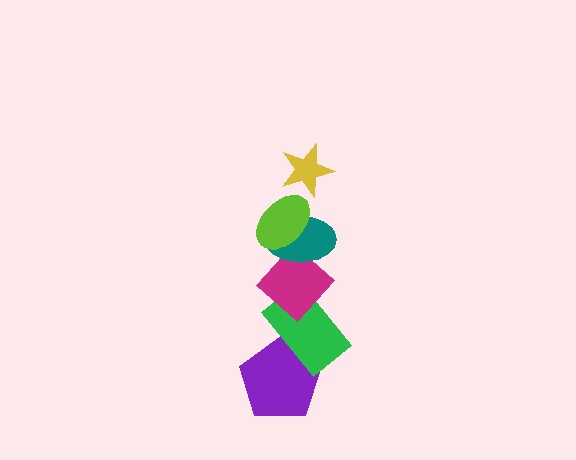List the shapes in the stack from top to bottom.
From top to bottom: the yellow star, the lime ellipse, the teal ellipse, the magenta diamond, the green rectangle, the purple pentagon.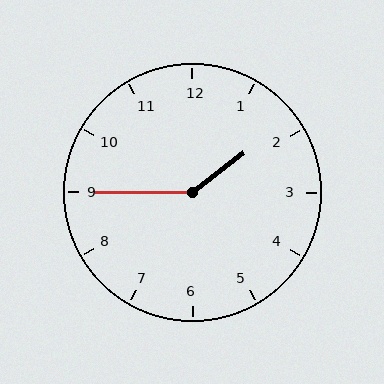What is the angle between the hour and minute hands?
Approximately 142 degrees.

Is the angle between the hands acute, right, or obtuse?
It is obtuse.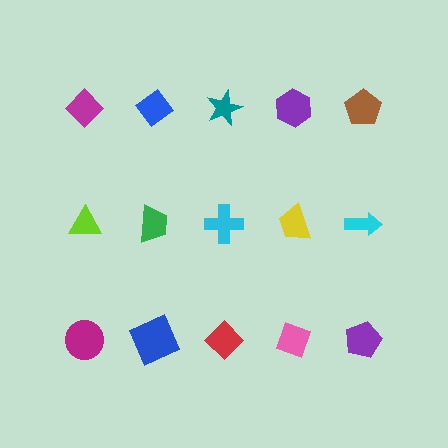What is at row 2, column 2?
A green trapezoid.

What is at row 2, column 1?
A lime triangle.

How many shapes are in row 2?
5 shapes.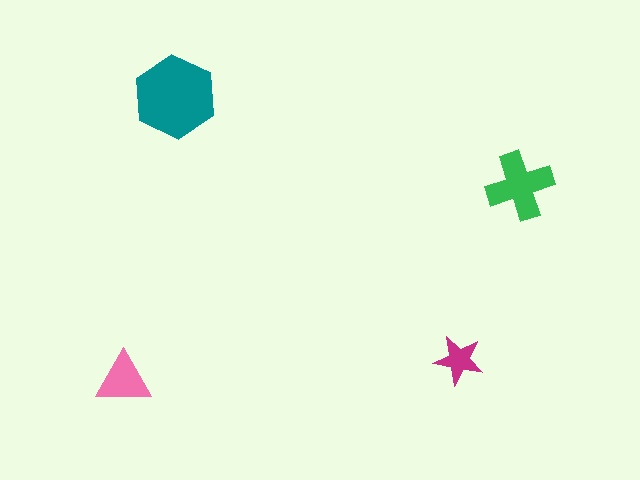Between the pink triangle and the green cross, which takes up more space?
The green cross.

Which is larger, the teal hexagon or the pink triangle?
The teal hexagon.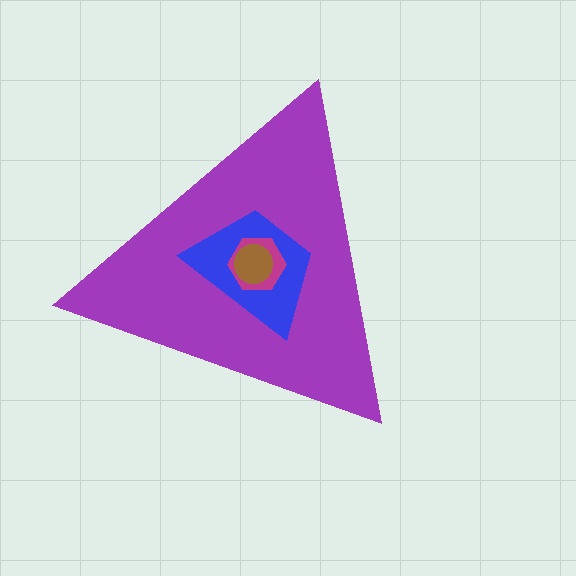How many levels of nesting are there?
4.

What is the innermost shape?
The brown circle.